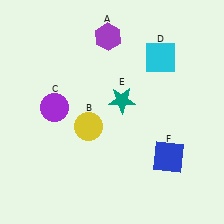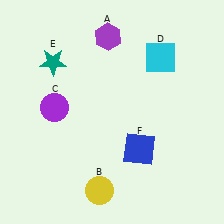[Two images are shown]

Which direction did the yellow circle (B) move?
The yellow circle (B) moved down.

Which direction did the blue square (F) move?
The blue square (F) moved left.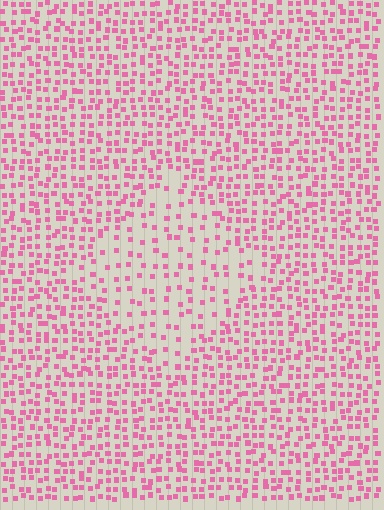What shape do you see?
I see a diamond.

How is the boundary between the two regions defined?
The boundary is defined by a change in element density (approximately 2.0x ratio). All elements are the same color, size, and shape.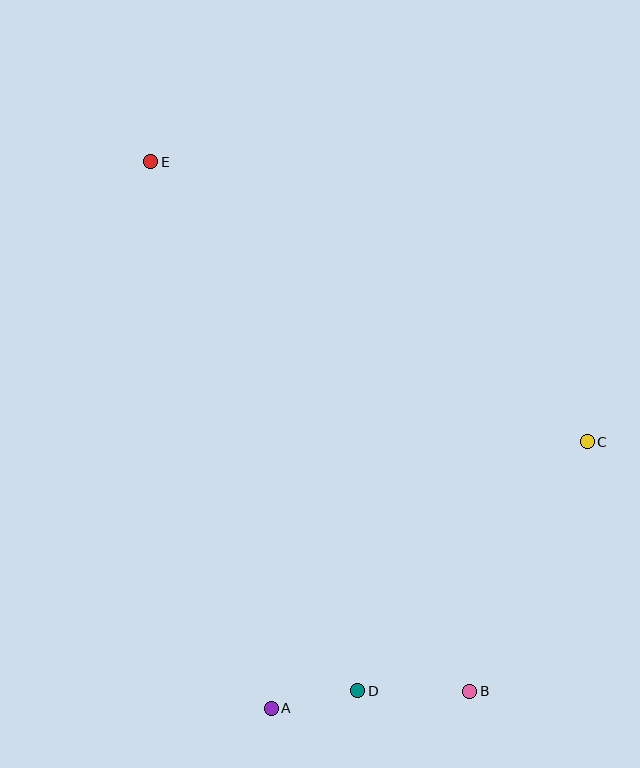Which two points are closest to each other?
Points A and D are closest to each other.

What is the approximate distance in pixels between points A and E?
The distance between A and E is approximately 560 pixels.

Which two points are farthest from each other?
Points B and E are farthest from each other.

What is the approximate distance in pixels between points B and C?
The distance between B and C is approximately 276 pixels.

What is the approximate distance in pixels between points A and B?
The distance between A and B is approximately 199 pixels.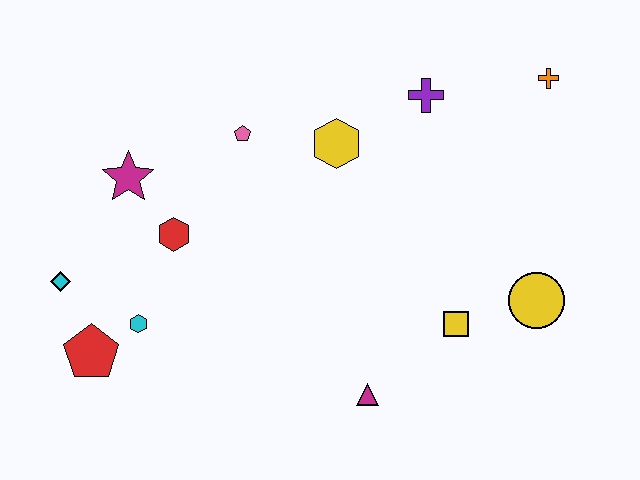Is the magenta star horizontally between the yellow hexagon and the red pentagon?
Yes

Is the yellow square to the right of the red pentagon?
Yes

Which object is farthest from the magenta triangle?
The orange cross is farthest from the magenta triangle.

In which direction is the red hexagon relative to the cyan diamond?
The red hexagon is to the right of the cyan diamond.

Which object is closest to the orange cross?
The purple cross is closest to the orange cross.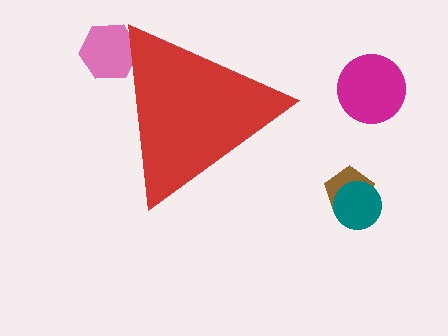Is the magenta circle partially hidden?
No, the magenta circle is fully visible.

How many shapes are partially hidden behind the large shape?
1 shape is partially hidden.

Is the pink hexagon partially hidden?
Yes, the pink hexagon is partially hidden behind the red triangle.